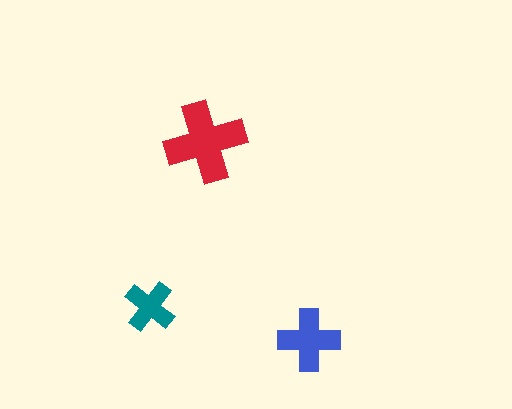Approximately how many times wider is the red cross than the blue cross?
About 1.5 times wider.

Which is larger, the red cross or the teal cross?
The red one.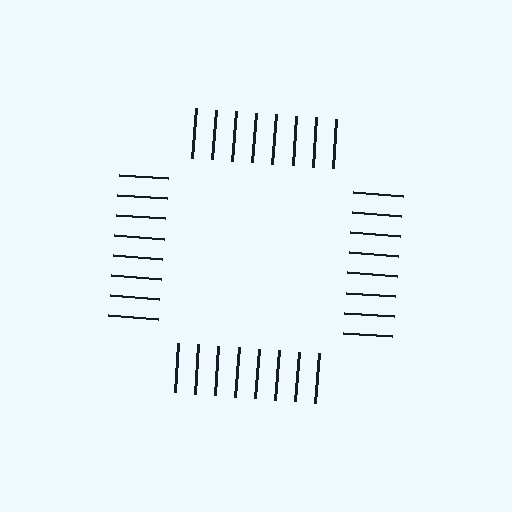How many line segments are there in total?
32 — 8 along each of the 4 edges.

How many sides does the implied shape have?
4 sides — the line-ends trace a square.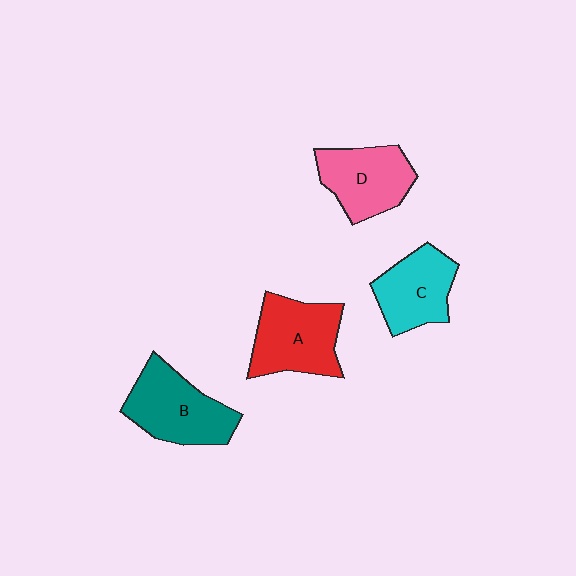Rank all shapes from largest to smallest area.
From largest to smallest: A (red), B (teal), D (pink), C (cyan).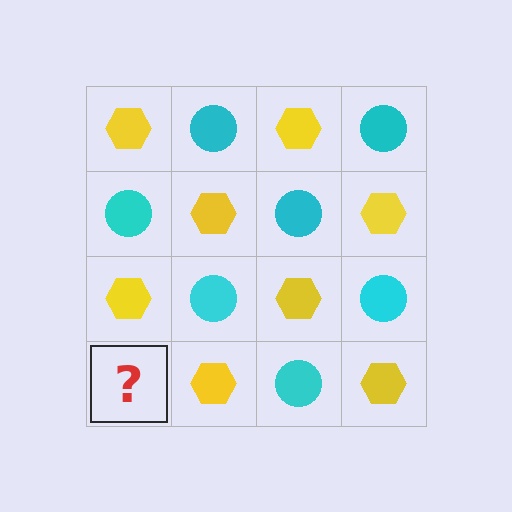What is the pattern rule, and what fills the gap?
The rule is that it alternates yellow hexagon and cyan circle in a checkerboard pattern. The gap should be filled with a cyan circle.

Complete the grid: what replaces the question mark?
The question mark should be replaced with a cyan circle.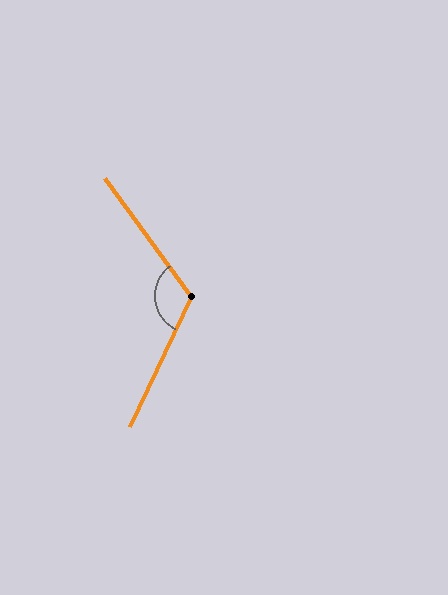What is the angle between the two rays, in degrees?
Approximately 118 degrees.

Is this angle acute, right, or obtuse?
It is obtuse.